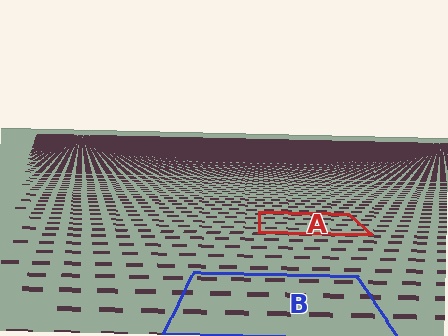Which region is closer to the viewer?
Region B is closer. The texture elements there are larger and more spread out.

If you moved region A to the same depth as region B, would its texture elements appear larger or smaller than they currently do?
They would appear larger. At a closer depth, the same texture elements are projected at a bigger on-screen size.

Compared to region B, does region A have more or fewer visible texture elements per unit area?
Region A has more texture elements per unit area — they are packed more densely because it is farther away.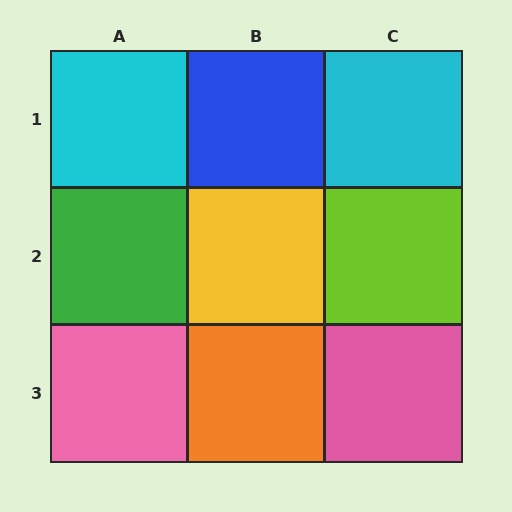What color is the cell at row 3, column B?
Orange.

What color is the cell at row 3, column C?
Pink.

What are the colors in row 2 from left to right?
Green, yellow, lime.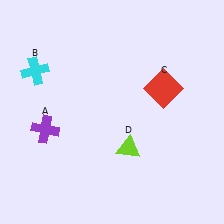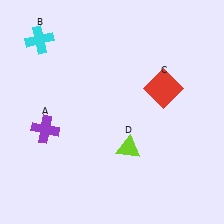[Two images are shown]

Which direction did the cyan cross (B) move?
The cyan cross (B) moved up.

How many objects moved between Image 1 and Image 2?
1 object moved between the two images.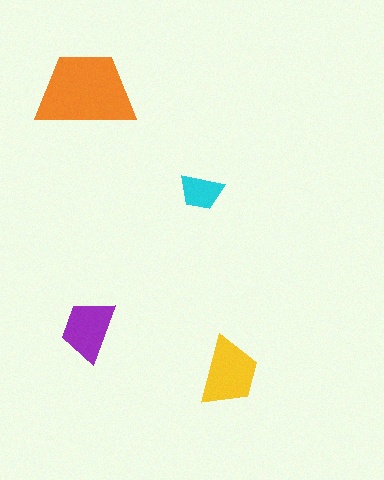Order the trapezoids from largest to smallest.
the orange one, the yellow one, the purple one, the cyan one.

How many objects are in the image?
There are 4 objects in the image.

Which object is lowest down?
The yellow trapezoid is bottommost.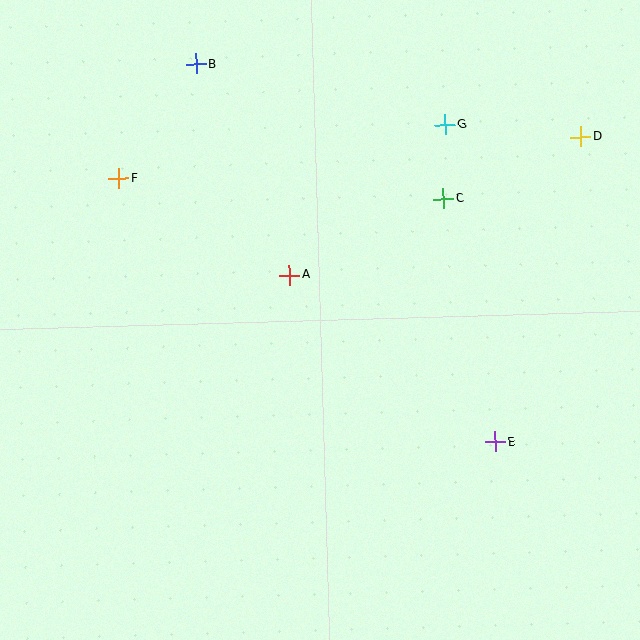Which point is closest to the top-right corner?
Point D is closest to the top-right corner.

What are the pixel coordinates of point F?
Point F is at (119, 178).